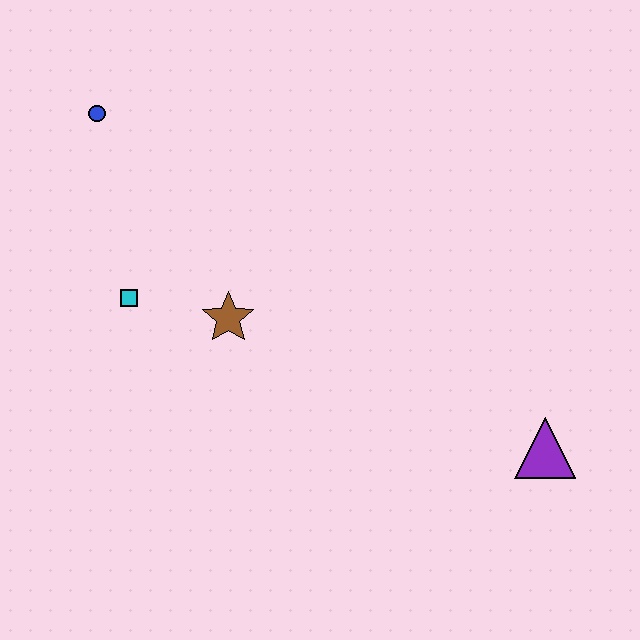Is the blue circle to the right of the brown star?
No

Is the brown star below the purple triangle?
No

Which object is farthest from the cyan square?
The purple triangle is farthest from the cyan square.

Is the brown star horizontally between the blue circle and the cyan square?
No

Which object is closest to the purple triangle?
The brown star is closest to the purple triangle.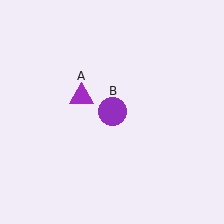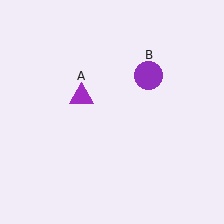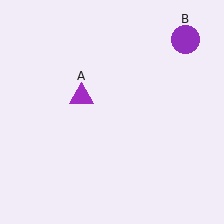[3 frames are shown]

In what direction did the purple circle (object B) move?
The purple circle (object B) moved up and to the right.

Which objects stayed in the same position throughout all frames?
Purple triangle (object A) remained stationary.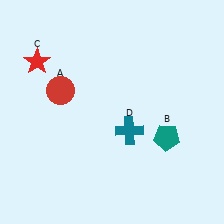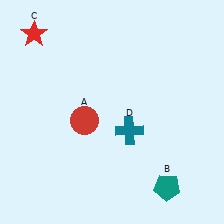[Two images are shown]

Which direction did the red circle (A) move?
The red circle (A) moved down.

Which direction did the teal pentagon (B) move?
The teal pentagon (B) moved down.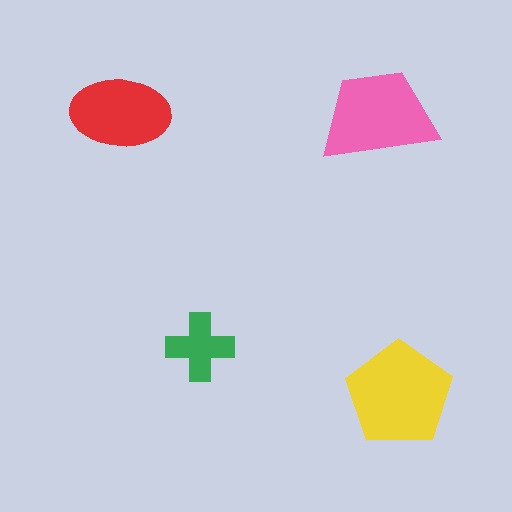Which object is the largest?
The yellow pentagon.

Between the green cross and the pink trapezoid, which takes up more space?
The pink trapezoid.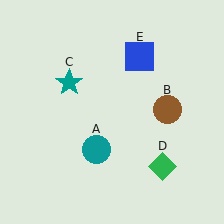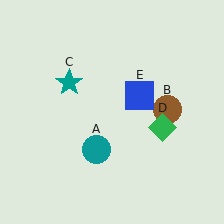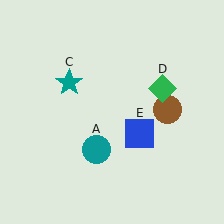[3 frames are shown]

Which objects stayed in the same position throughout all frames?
Teal circle (object A) and brown circle (object B) and teal star (object C) remained stationary.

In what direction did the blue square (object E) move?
The blue square (object E) moved down.